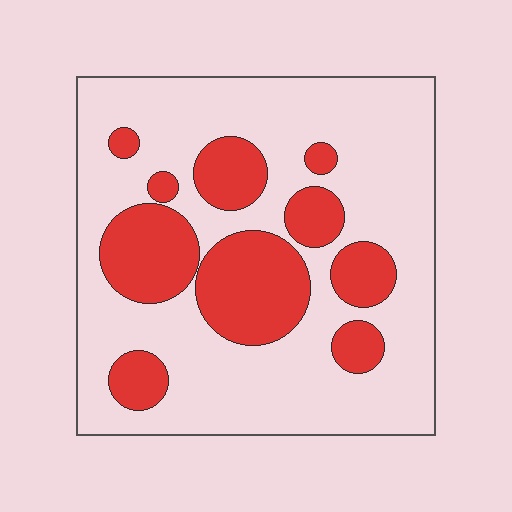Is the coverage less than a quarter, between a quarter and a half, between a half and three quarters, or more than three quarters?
Between a quarter and a half.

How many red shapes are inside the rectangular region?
10.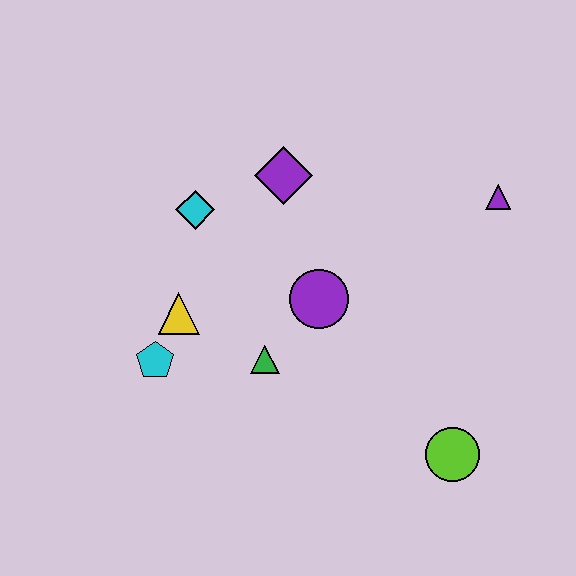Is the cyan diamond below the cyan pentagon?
No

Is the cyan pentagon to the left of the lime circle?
Yes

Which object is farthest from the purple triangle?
The cyan pentagon is farthest from the purple triangle.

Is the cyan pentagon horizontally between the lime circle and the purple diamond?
No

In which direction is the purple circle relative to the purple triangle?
The purple circle is to the left of the purple triangle.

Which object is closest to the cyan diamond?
The purple diamond is closest to the cyan diamond.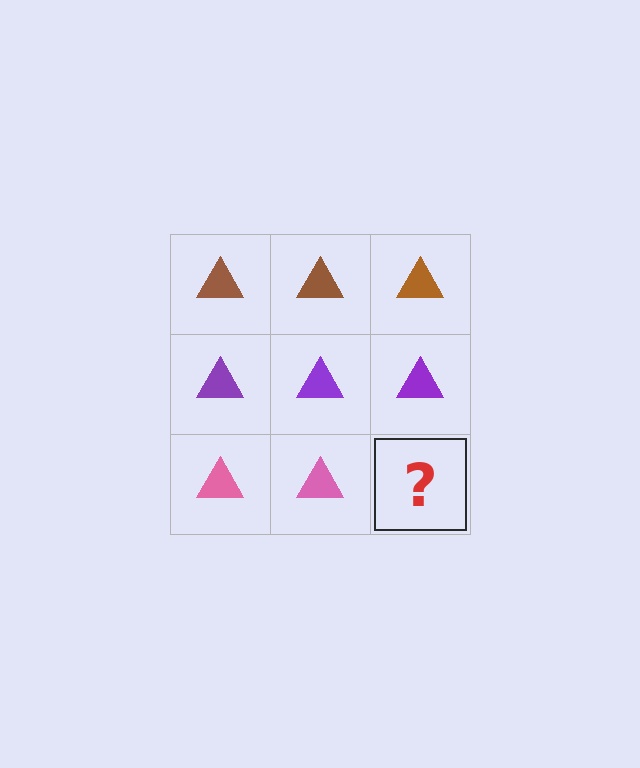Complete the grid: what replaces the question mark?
The question mark should be replaced with a pink triangle.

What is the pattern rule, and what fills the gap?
The rule is that each row has a consistent color. The gap should be filled with a pink triangle.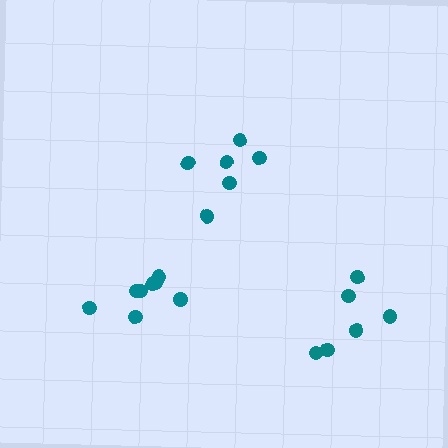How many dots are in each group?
Group 1: 6 dots, Group 2: 8 dots, Group 3: 6 dots (20 total).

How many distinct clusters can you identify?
There are 3 distinct clusters.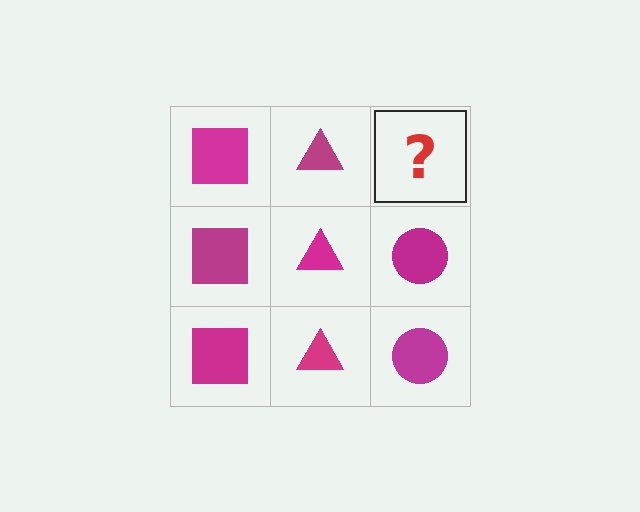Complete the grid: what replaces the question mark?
The question mark should be replaced with a magenta circle.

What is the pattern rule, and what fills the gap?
The rule is that each column has a consistent shape. The gap should be filled with a magenta circle.